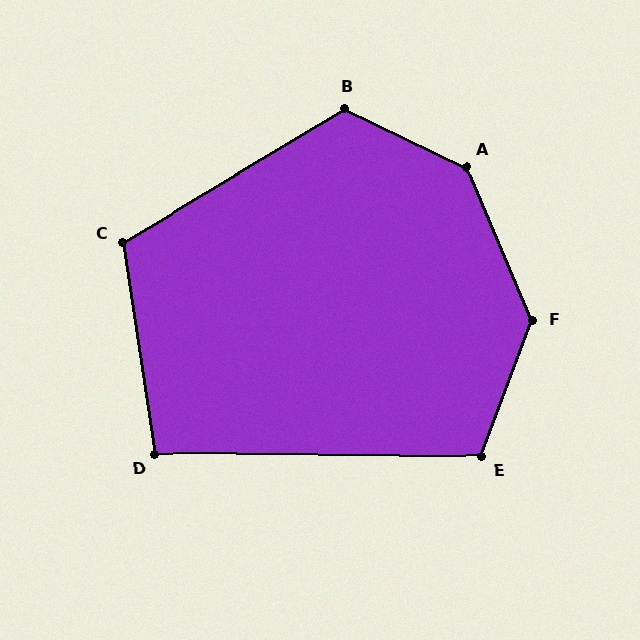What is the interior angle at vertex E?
Approximately 110 degrees (obtuse).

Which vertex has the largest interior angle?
A, at approximately 138 degrees.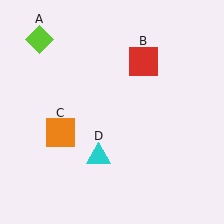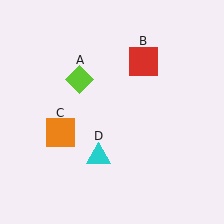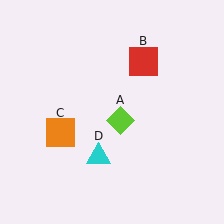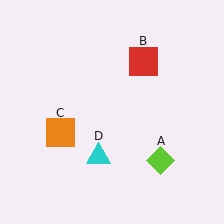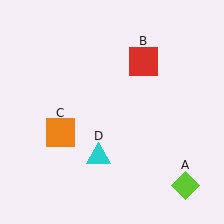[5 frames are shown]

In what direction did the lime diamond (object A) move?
The lime diamond (object A) moved down and to the right.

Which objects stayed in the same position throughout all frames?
Red square (object B) and orange square (object C) and cyan triangle (object D) remained stationary.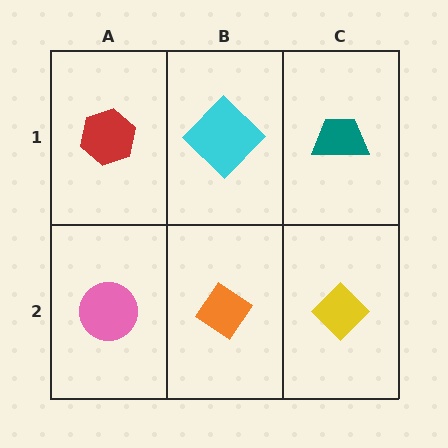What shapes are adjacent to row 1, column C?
A yellow diamond (row 2, column C), a cyan diamond (row 1, column B).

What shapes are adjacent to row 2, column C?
A teal trapezoid (row 1, column C), an orange diamond (row 2, column B).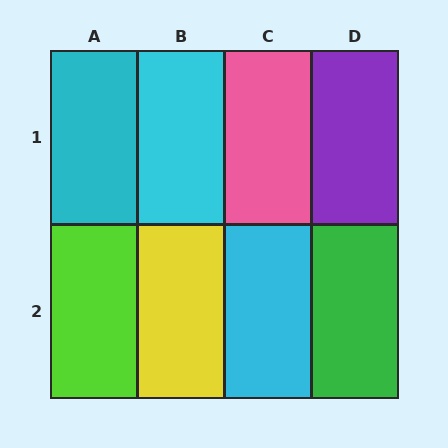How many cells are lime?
1 cell is lime.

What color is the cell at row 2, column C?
Cyan.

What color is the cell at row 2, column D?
Green.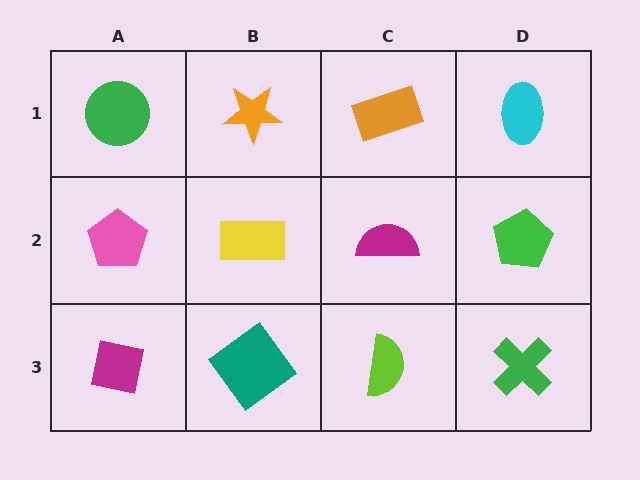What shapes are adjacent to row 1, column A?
A pink pentagon (row 2, column A), an orange star (row 1, column B).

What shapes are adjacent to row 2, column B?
An orange star (row 1, column B), a teal diamond (row 3, column B), a pink pentagon (row 2, column A), a magenta semicircle (row 2, column C).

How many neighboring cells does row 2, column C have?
4.